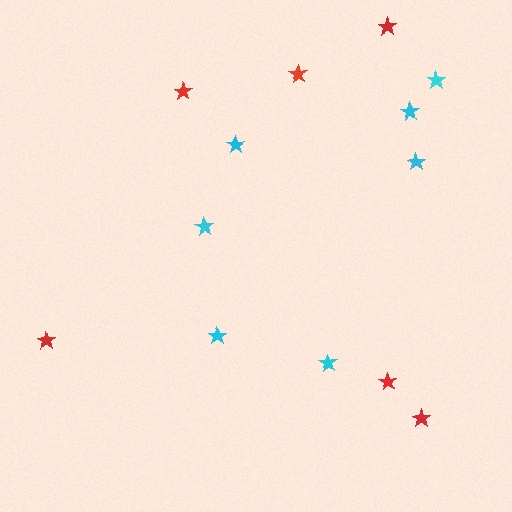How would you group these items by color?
There are 2 groups: one group of red stars (6) and one group of cyan stars (7).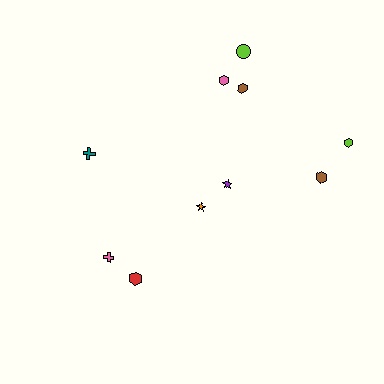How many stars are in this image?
There are 2 stars.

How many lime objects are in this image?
There are 2 lime objects.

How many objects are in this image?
There are 10 objects.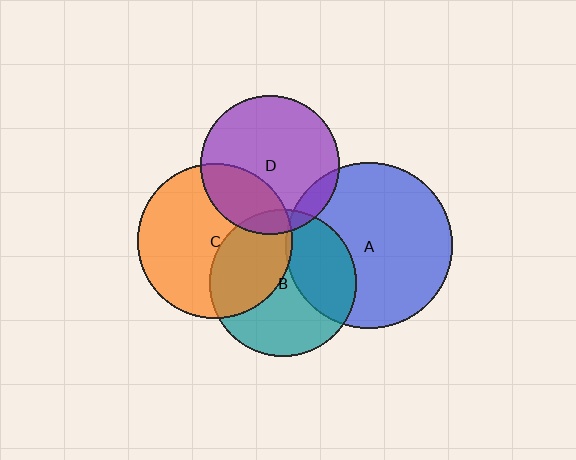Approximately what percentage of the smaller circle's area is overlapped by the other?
Approximately 5%.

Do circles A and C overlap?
Yes.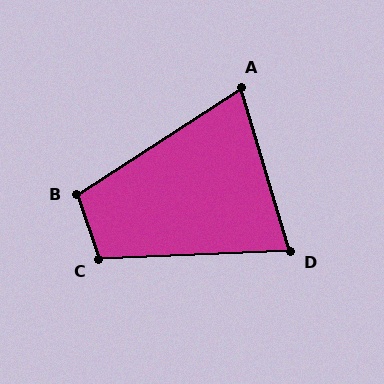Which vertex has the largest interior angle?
C, at approximately 106 degrees.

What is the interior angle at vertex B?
Approximately 104 degrees (obtuse).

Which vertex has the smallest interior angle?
A, at approximately 74 degrees.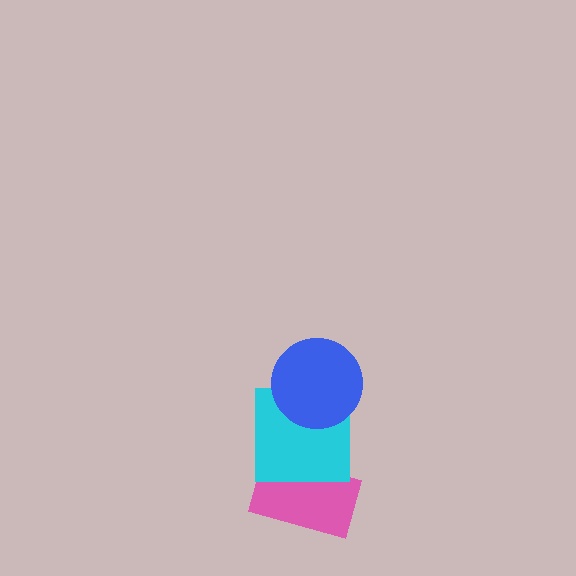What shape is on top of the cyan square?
The blue circle is on top of the cyan square.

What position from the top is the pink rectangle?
The pink rectangle is 3rd from the top.